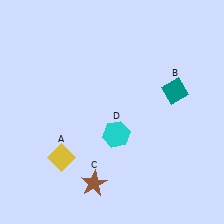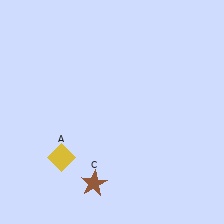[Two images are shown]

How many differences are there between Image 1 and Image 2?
There are 2 differences between the two images.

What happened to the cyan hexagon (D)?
The cyan hexagon (D) was removed in Image 2. It was in the bottom-right area of Image 1.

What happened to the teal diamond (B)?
The teal diamond (B) was removed in Image 2. It was in the top-right area of Image 1.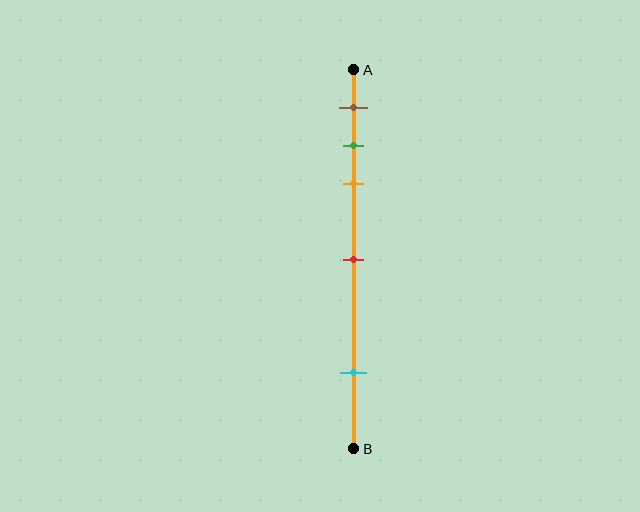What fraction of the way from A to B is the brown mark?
The brown mark is approximately 10% (0.1) of the way from A to B.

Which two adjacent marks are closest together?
The green and orange marks are the closest adjacent pair.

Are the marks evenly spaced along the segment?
No, the marks are not evenly spaced.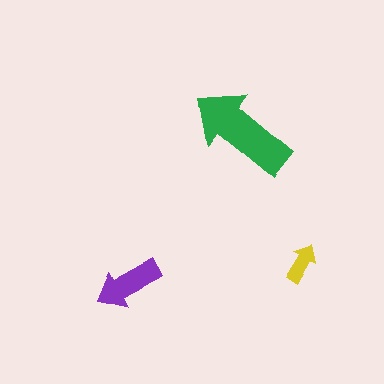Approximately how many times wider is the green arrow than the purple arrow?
About 1.5 times wider.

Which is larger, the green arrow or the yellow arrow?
The green one.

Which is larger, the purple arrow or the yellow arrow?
The purple one.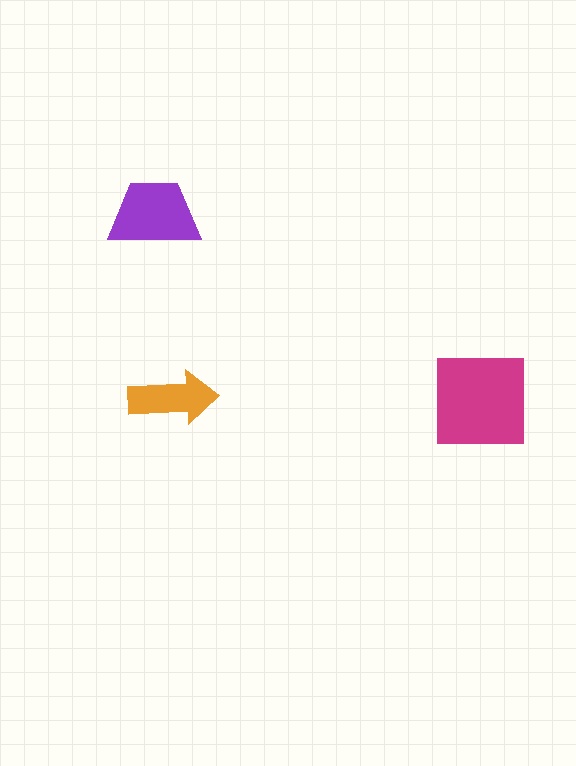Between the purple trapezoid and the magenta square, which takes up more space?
The magenta square.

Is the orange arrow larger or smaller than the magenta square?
Smaller.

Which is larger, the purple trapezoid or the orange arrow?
The purple trapezoid.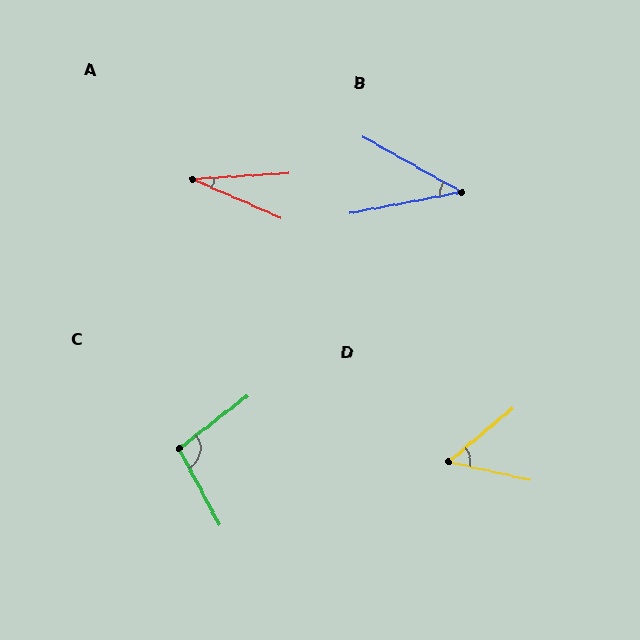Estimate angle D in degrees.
Approximately 52 degrees.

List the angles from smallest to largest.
A (27°), B (40°), D (52°), C (100°).